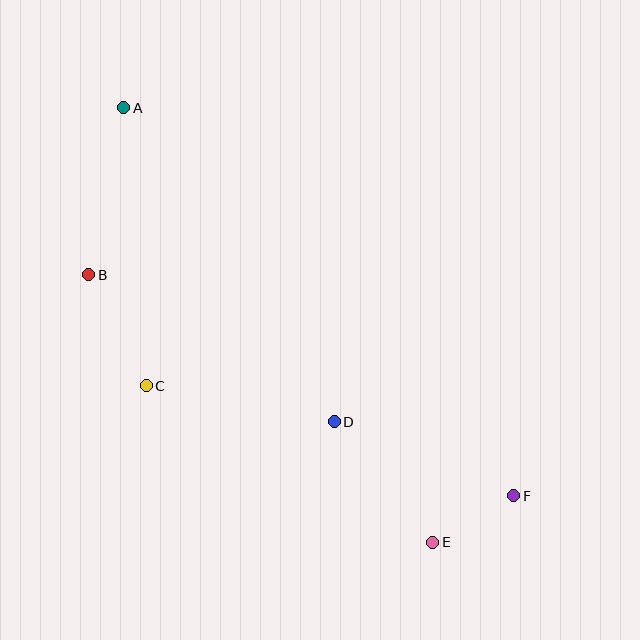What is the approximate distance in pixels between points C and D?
The distance between C and D is approximately 192 pixels.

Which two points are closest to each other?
Points E and F are closest to each other.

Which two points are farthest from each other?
Points A and F are farthest from each other.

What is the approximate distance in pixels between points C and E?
The distance between C and E is approximately 327 pixels.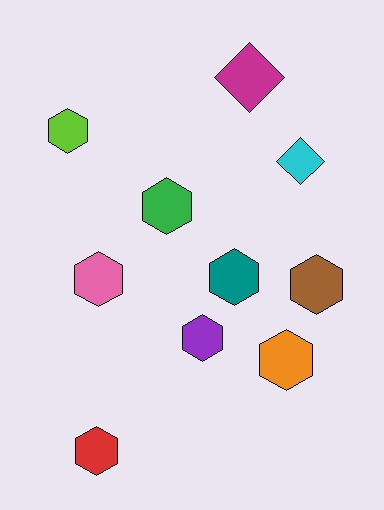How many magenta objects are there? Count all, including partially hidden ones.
There is 1 magenta object.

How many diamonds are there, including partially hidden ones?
There are 2 diamonds.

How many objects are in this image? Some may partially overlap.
There are 10 objects.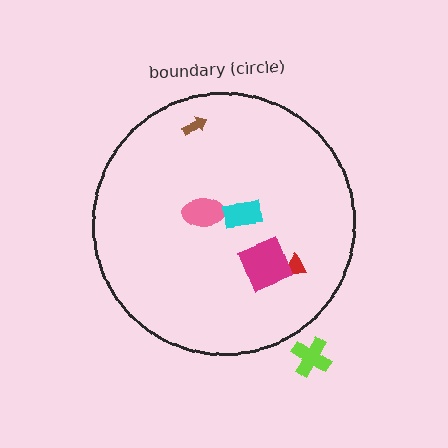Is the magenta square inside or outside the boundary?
Inside.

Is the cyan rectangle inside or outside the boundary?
Inside.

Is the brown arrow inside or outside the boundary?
Inside.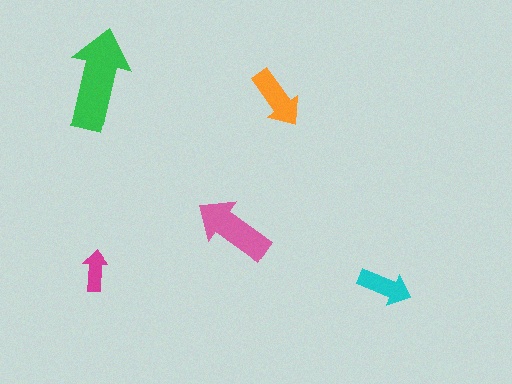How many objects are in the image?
There are 5 objects in the image.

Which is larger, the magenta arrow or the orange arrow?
The orange one.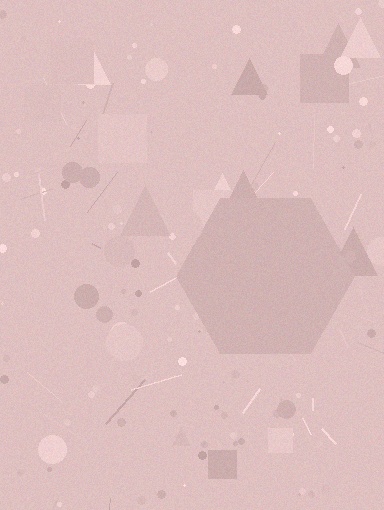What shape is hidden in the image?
A hexagon is hidden in the image.